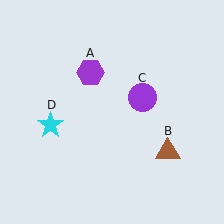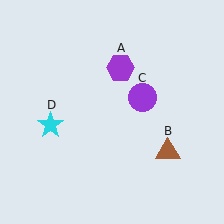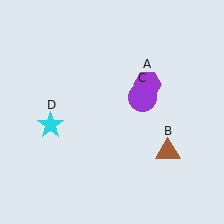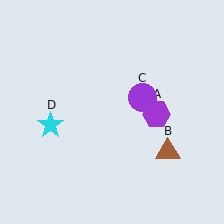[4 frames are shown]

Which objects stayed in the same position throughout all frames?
Brown triangle (object B) and purple circle (object C) and cyan star (object D) remained stationary.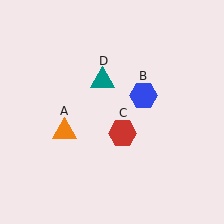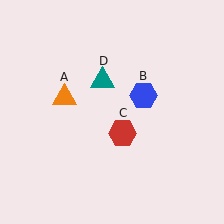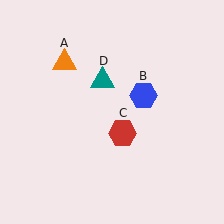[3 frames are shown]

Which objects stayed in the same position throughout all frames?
Blue hexagon (object B) and red hexagon (object C) and teal triangle (object D) remained stationary.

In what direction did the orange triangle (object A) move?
The orange triangle (object A) moved up.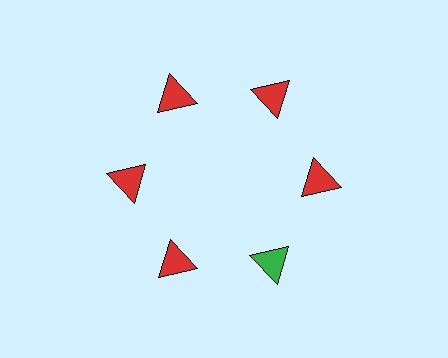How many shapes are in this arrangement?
There are 6 shapes arranged in a ring pattern.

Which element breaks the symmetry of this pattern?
The green triangle at roughly the 5 o'clock position breaks the symmetry. All other shapes are red triangles.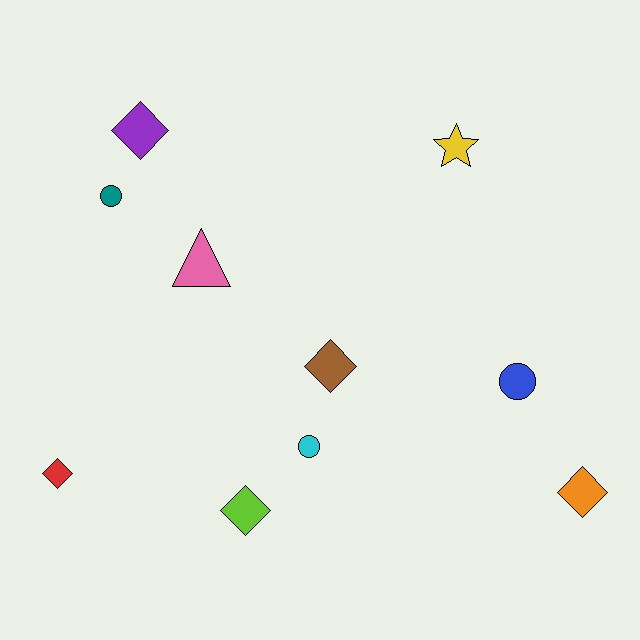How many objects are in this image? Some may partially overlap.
There are 10 objects.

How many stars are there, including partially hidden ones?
There is 1 star.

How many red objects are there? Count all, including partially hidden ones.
There is 1 red object.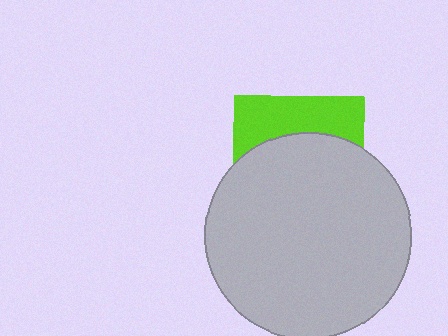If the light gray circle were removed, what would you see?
You would see the complete lime square.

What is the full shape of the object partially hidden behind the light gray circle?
The partially hidden object is a lime square.